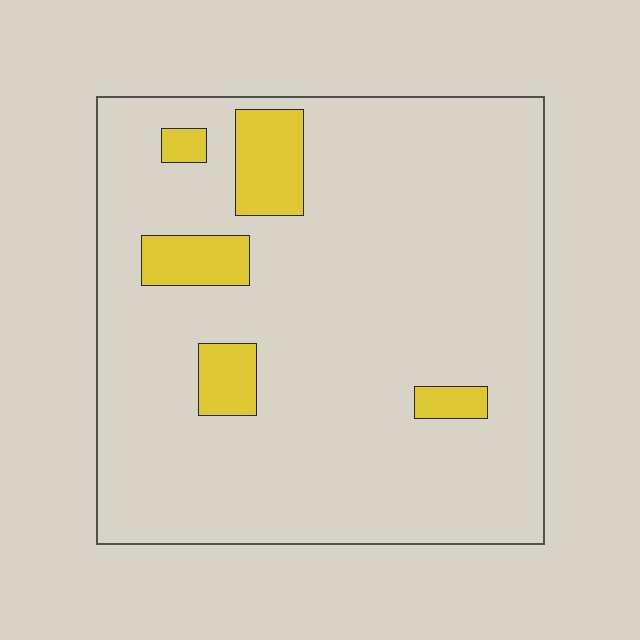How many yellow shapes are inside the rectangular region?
5.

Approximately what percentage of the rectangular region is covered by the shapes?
Approximately 10%.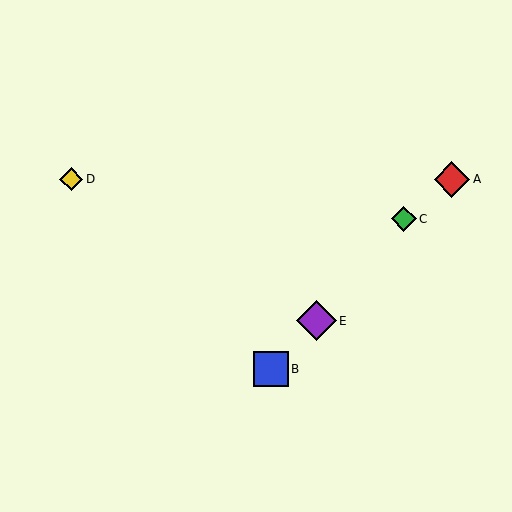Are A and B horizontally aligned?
No, A is at y≈179 and B is at y≈369.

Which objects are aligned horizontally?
Objects A, D are aligned horizontally.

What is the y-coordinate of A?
Object A is at y≈179.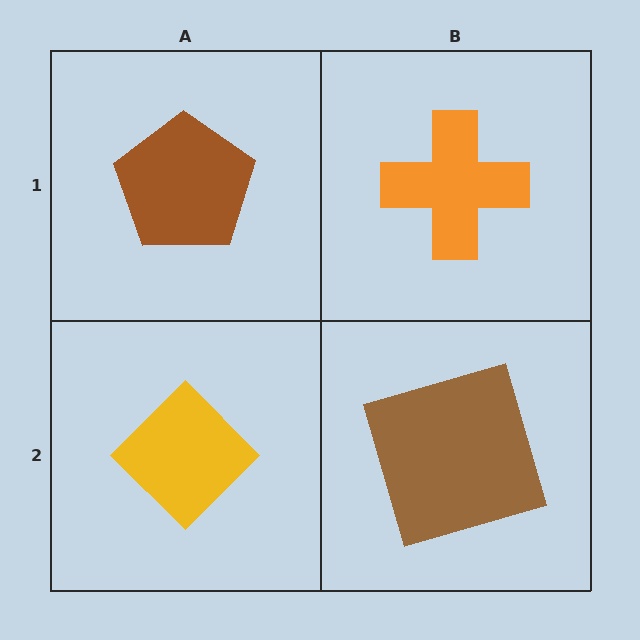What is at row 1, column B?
An orange cross.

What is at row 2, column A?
A yellow diamond.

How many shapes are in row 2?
2 shapes.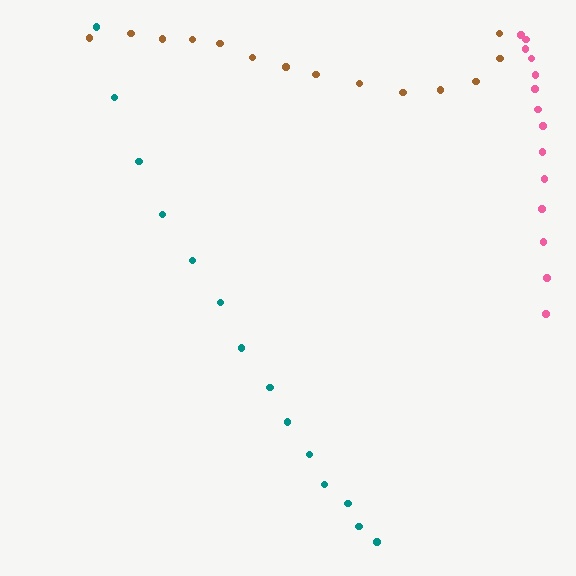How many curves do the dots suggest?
There are 3 distinct paths.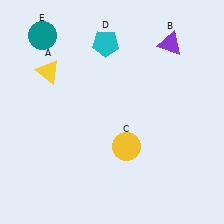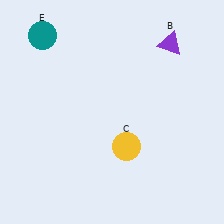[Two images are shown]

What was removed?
The cyan pentagon (D), the yellow triangle (A) were removed in Image 2.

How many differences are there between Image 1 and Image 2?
There are 2 differences between the two images.